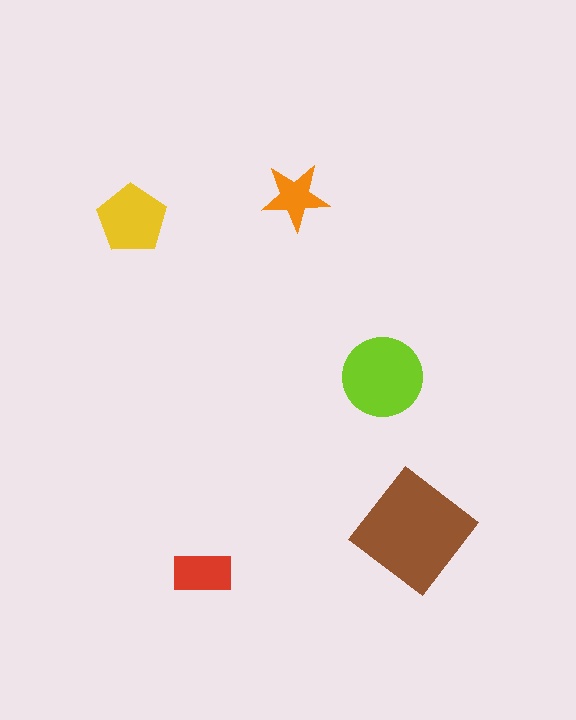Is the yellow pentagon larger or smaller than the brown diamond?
Smaller.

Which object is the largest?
The brown diamond.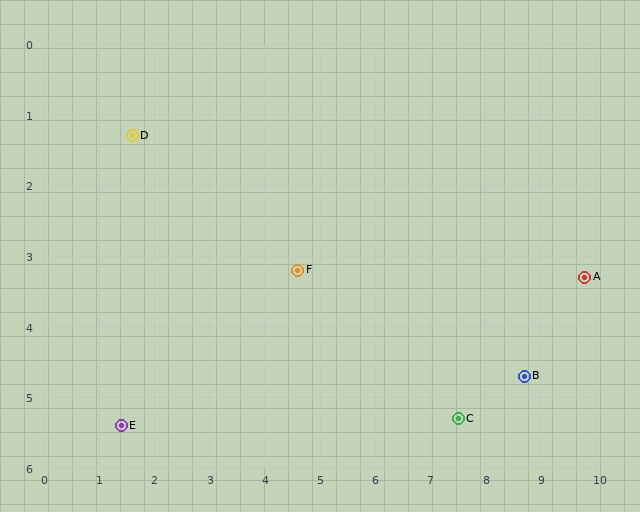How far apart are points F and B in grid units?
Points F and B are about 4.4 grid units apart.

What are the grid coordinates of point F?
Point F is at approximately (4.6, 3.2).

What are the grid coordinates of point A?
Point A is at approximately (9.8, 3.3).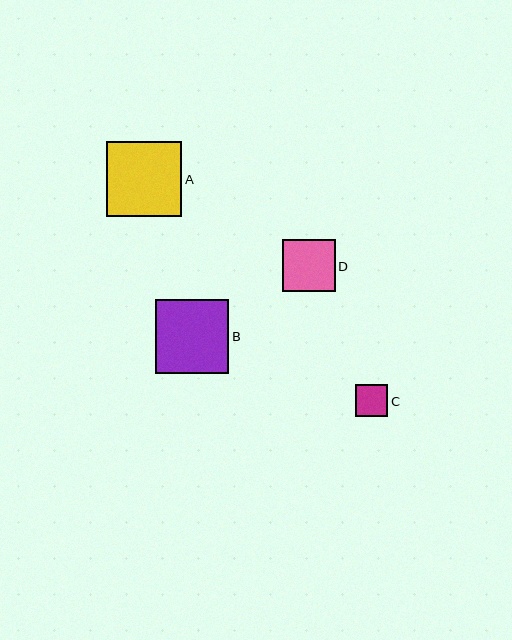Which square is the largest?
Square A is the largest with a size of approximately 75 pixels.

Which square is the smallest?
Square C is the smallest with a size of approximately 32 pixels.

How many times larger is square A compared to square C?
Square A is approximately 2.3 times the size of square C.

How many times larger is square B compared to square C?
Square B is approximately 2.3 times the size of square C.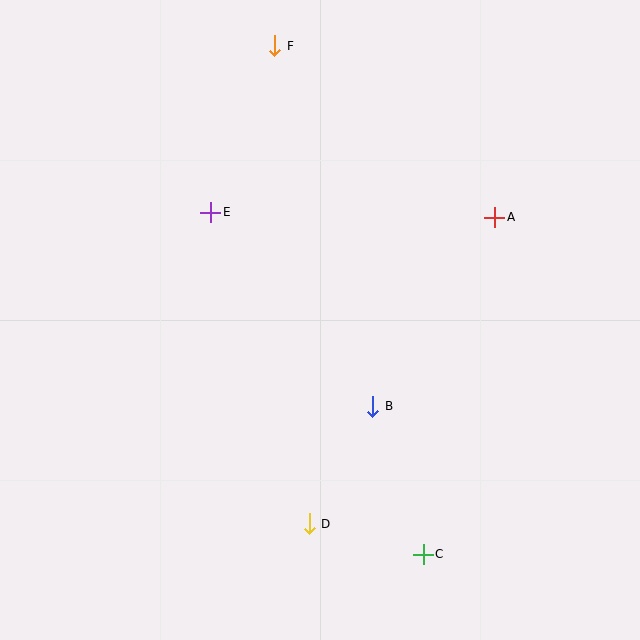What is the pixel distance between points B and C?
The distance between B and C is 157 pixels.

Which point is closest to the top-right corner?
Point A is closest to the top-right corner.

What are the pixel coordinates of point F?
Point F is at (275, 46).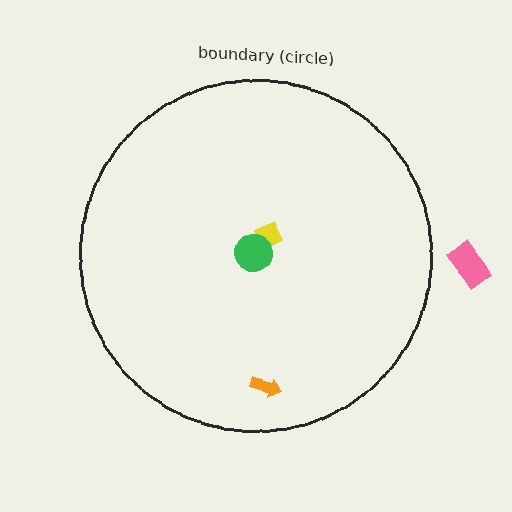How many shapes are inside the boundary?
3 inside, 1 outside.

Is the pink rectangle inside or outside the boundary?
Outside.